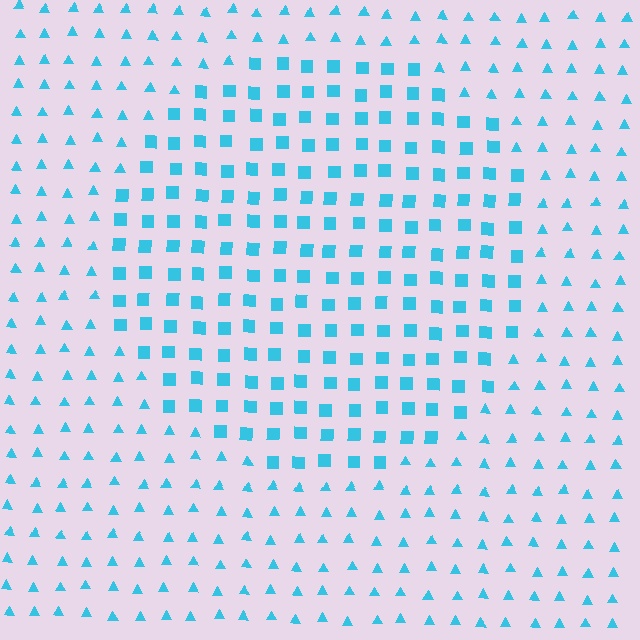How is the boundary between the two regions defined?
The boundary is defined by a change in element shape: squares inside vs. triangles outside. All elements share the same color and spacing.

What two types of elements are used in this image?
The image uses squares inside the circle region and triangles outside it.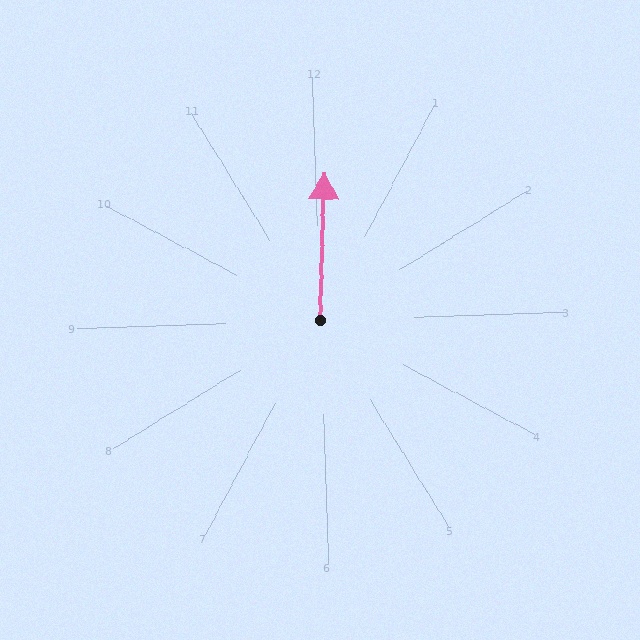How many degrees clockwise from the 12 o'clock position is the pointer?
Approximately 4 degrees.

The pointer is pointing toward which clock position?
Roughly 12 o'clock.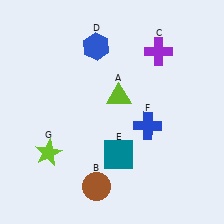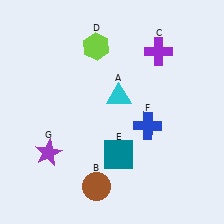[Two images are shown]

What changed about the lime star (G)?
In Image 1, G is lime. In Image 2, it changed to purple.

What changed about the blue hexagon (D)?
In Image 1, D is blue. In Image 2, it changed to lime.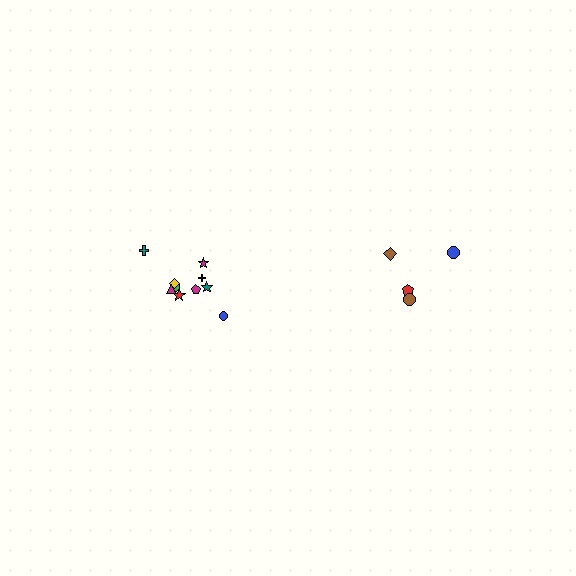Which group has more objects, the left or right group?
The left group.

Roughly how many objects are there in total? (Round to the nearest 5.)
Roughly 15 objects in total.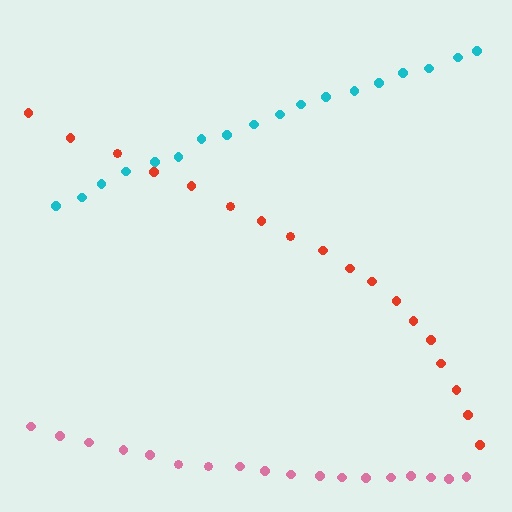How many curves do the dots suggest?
There are 3 distinct paths.